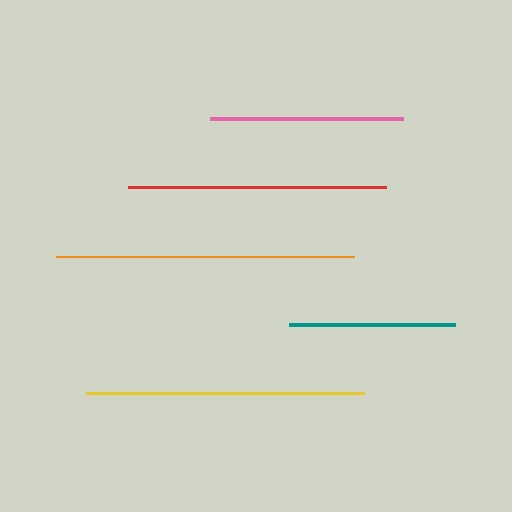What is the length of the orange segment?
The orange segment is approximately 298 pixels long.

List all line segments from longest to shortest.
From longest to shortest: orange, yellow, red, pink, teal.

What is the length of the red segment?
The red segment is approximately 257 pixels long.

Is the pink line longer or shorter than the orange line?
The orange line is longer than the pink line.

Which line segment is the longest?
The orange line is the longest at approximately 298 pixels.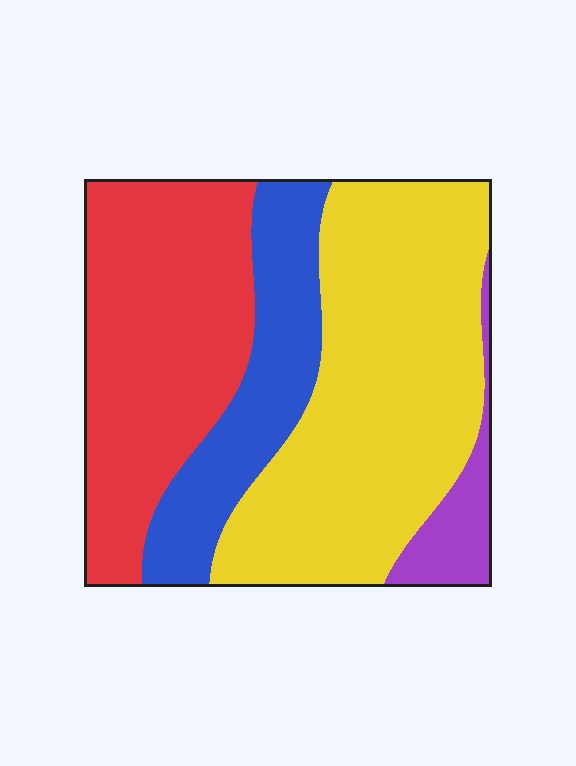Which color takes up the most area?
Yellow, at roughly 45%.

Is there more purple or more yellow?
Yellow.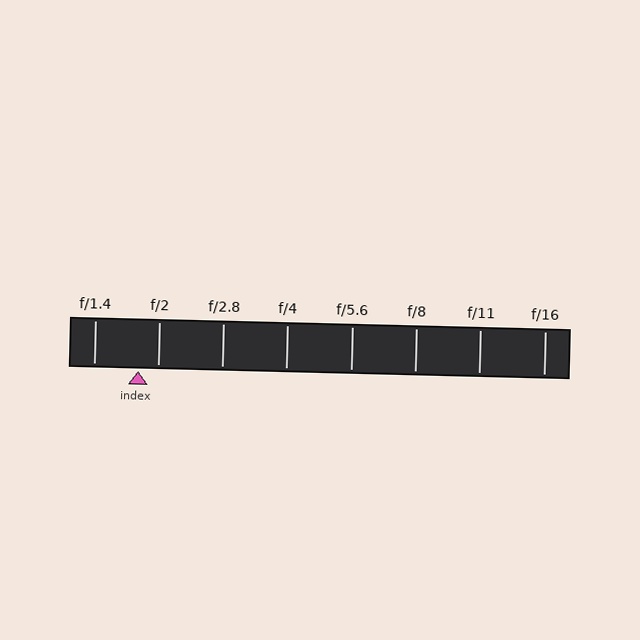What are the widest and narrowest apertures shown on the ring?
The widest aperture shown is f/1.4 and the narrowest is f/16.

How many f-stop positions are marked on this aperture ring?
There are 8 f-stop positions marked.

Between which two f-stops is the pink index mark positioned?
The index mark is between f/1.4 and f/2.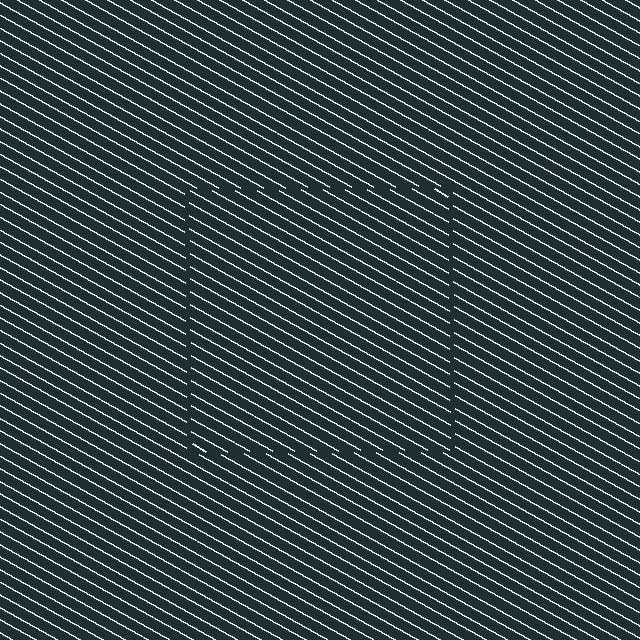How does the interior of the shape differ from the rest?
The interior of the shape contains the same grating, shifted by half a period — the contour is defined by the phase discontinuity where line-ends from the inner and outer gratings abut.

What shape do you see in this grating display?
An illusory square. The interior of the shape contains the same grating, shifted by half a period — the contour is defined by the phase discontinuity where line-ends from the inner and outer gratings abut.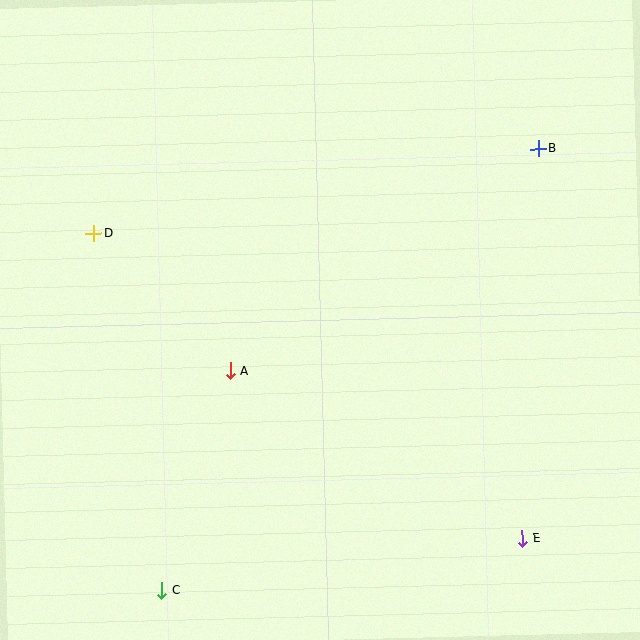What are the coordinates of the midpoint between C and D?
The midpoint between C and D is at (128, 412).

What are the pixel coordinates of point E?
Point E is at (522, 538).